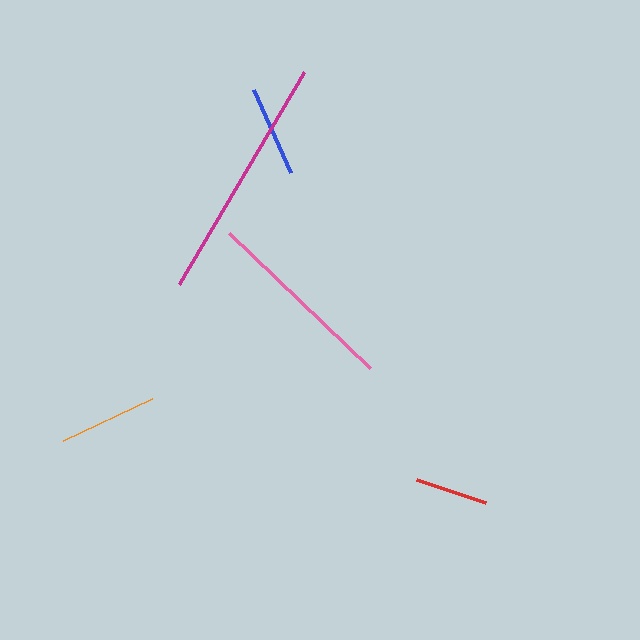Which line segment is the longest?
The magenta line is the longest at approximately 246 pixels.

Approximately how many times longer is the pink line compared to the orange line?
The pink line is approximately 2.0 times the length of the orange line.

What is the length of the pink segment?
The pink segment is approximately 195 pixels long.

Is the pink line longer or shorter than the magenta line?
The magenta line is longer than the pink line.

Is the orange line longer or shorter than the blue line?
The orange line is longer than the blue line.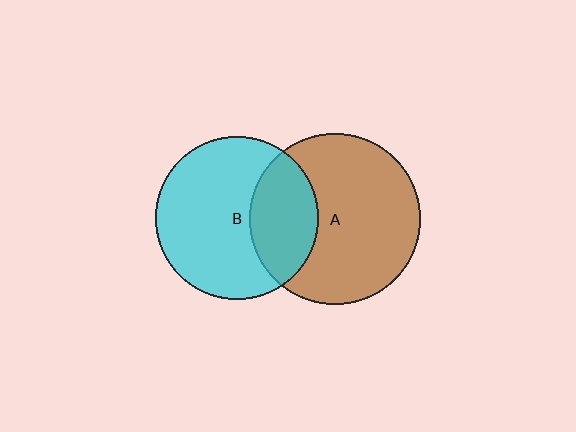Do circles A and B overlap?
Yes.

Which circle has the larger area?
Circle A (brown).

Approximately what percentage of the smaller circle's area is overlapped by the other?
Approximately 30%.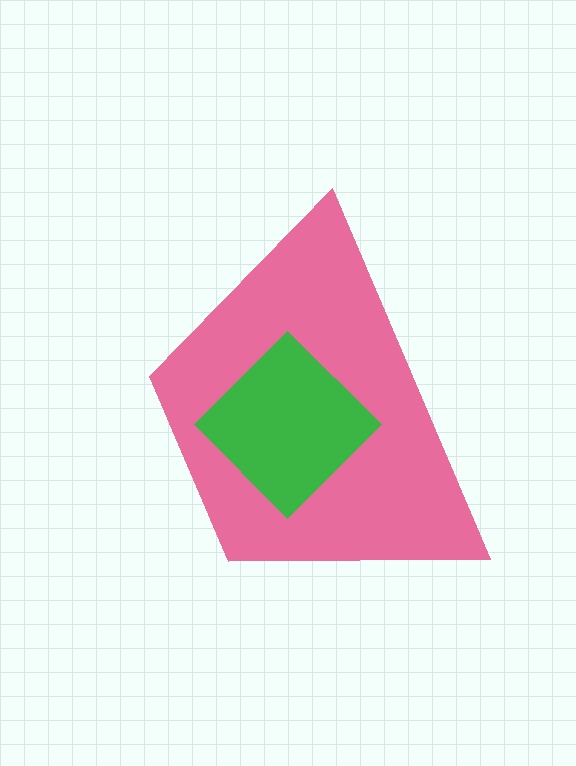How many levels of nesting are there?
2.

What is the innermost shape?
The green diamond.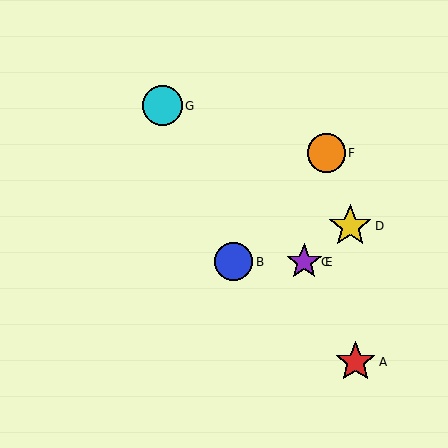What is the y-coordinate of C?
Object C is at y≈262.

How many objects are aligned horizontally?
3 objects (B, C, E) are aligned horizontally.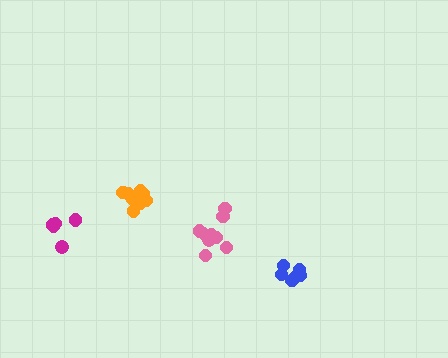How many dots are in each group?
Group 1: 6 dots, Group 2: 10 dots, Group 3: 5 dots, Group 4: 9 dots (30 total).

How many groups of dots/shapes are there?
There are 4 groups.